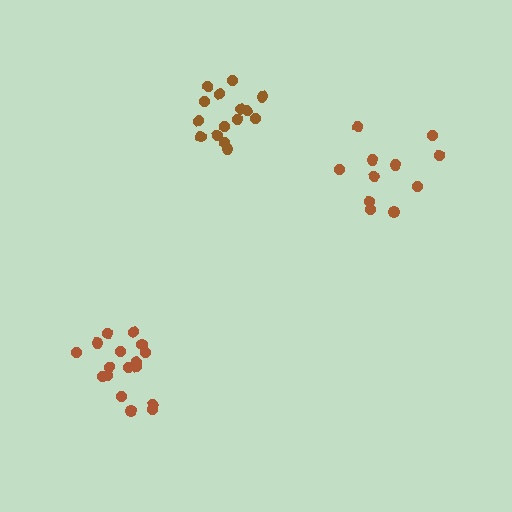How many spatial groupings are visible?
There are 3 spatial groupings.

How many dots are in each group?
Group 1: 11 dots, Group 2: 15 dots, Group 3: 17 dots (43 total).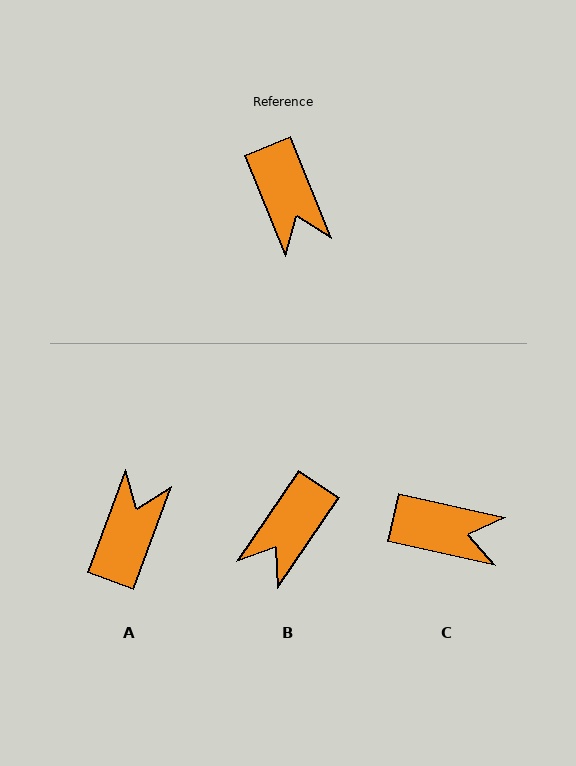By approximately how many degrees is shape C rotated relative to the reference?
Approximately 56 degrees counter-clockwise.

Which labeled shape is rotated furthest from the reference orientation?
A, about 138 degrees away.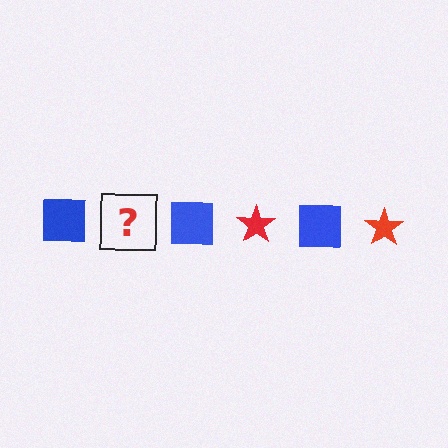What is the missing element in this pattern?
The missing element is a red star.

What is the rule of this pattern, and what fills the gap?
The rule is that the pattern alternates between blue square and red star. The gap should be filled with a red star.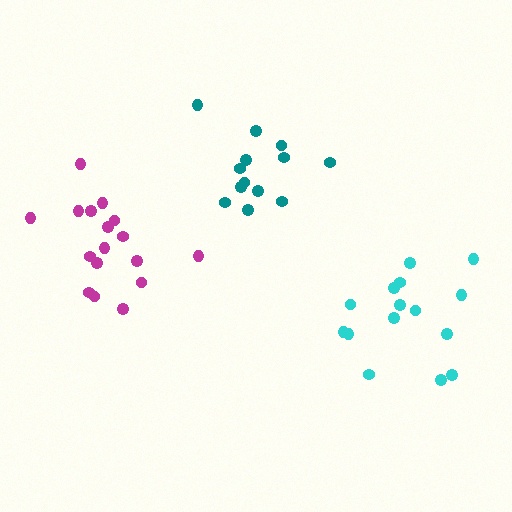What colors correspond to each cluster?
The clusters are colored: magenta, teal, cyan.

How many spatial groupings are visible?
There are 3 spatial groupings.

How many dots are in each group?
Group 1: 17 dots, Group 2: 13 dots, Group 3: 15 dots (45 total).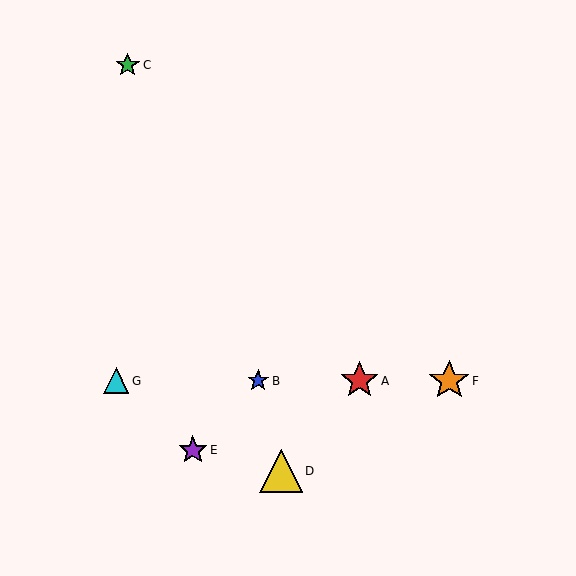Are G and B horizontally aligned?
Yes, both are at y≈381.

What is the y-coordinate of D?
Object D is at y≈471.